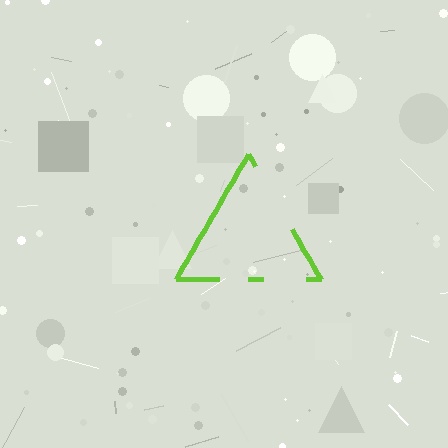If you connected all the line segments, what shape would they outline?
They would outline a triangle.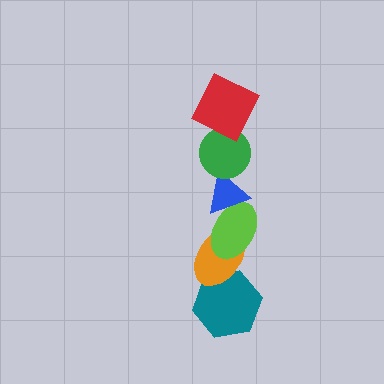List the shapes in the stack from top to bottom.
From top to bottom: the red square, the green circle, the blue triangle, the lime ellipse, the orange ellipse, the teal hexagon.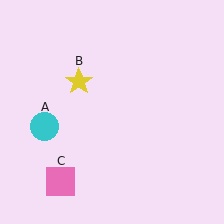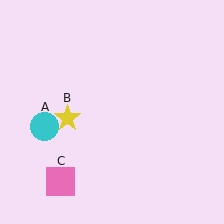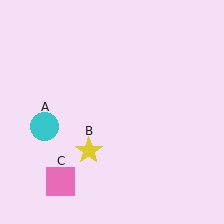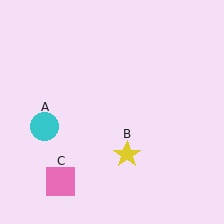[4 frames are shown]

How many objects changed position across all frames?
1 object changed position: yellow star (object B).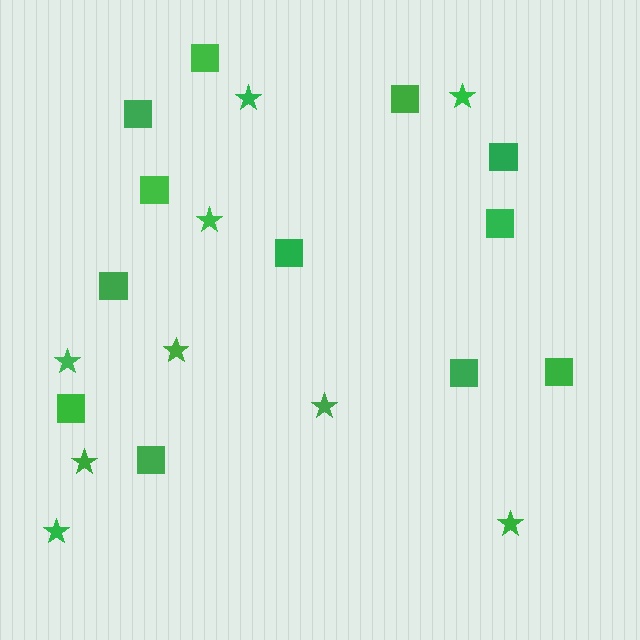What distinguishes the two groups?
There are 2 groups: one group of squares (12) and one group of stars (9).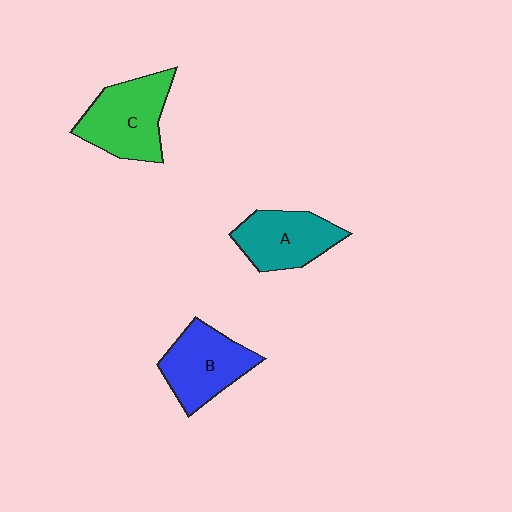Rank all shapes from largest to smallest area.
From largest to smallest: C (green), B (blue), A (teal).